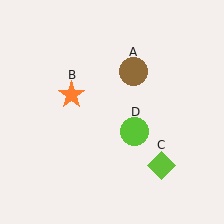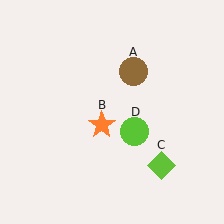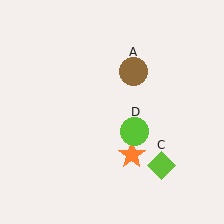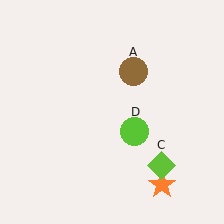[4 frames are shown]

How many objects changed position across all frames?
1 object changed position: orange star (object B).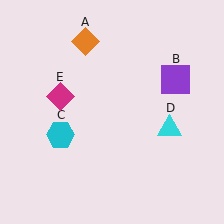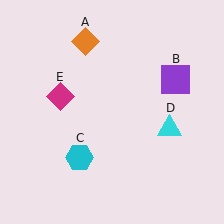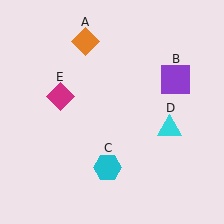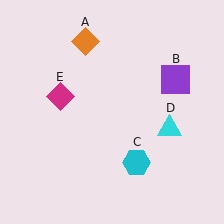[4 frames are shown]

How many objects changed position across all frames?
1 object changed position: cyan hexagon (object C).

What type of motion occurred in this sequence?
The cyan hexagon (object C) rotated counterclockwise around the center of the scene.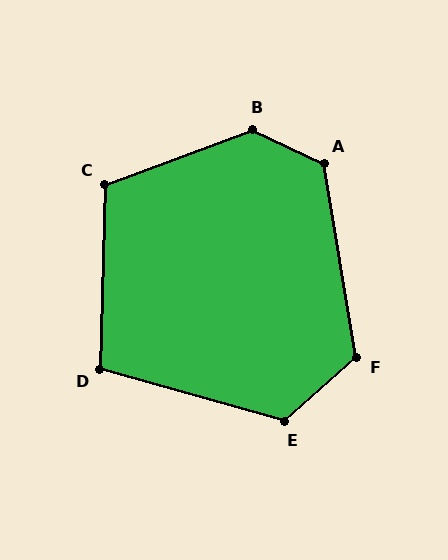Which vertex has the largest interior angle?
B, at approximately 134 degrees.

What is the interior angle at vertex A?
Approximately 125 degrees (obtuse).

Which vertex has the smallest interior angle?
D, at approximately 104 degrees.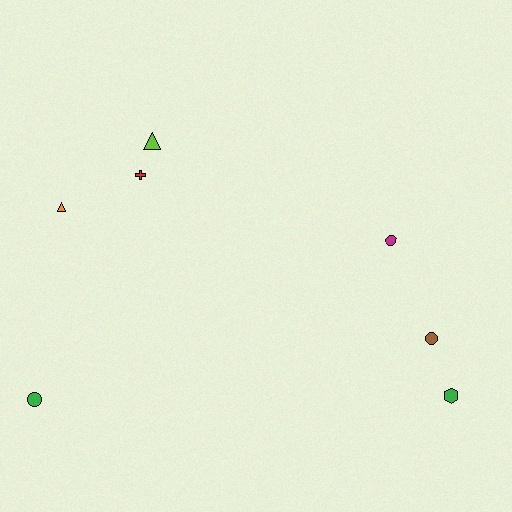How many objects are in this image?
There are 7 objects.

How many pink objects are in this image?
There are no pink objects.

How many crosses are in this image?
There is 1 cross.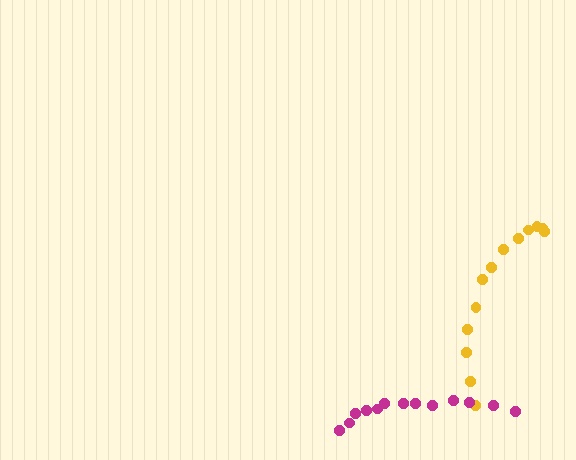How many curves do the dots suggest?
There are 2 distinct paths.